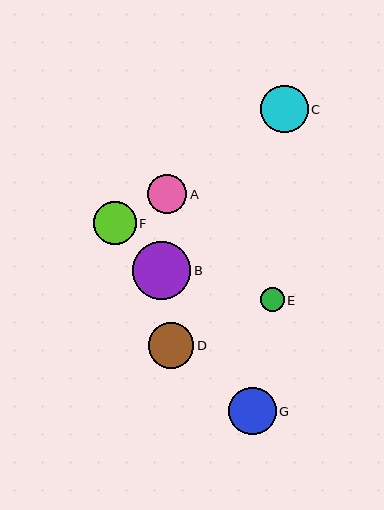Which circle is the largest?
Circle B is the largest with a size of approximately 58 pixels.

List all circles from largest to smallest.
From largest to smallest: B, C, G, D, F, A, E.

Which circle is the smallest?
Circle E is the smallest with a size of approximately 24 pixels.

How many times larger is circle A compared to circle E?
Circle A is approximately 1.7 times the size of circle E.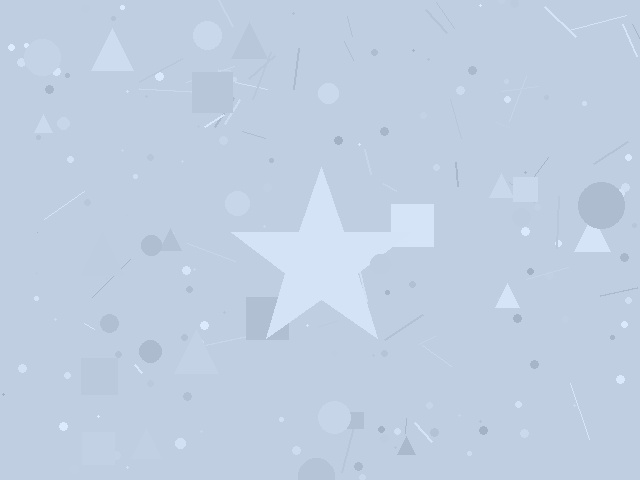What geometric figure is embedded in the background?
A star is embedded in the background.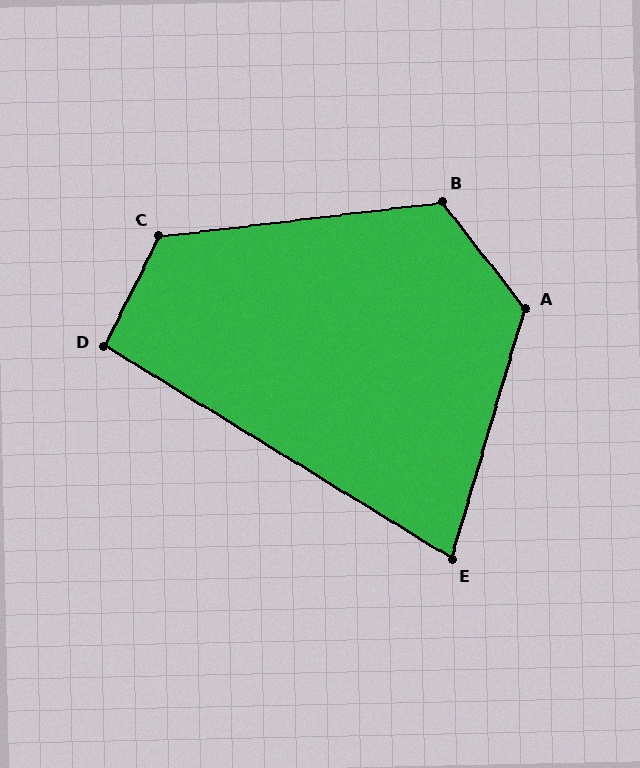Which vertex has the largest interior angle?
A, at approximately 126 degrees.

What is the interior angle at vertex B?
Approximately 121 degrees (obtuse).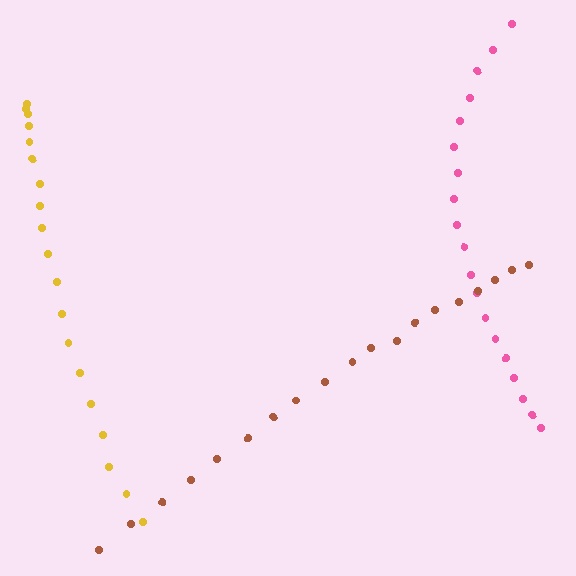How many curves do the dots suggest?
There are 3 distinct paths.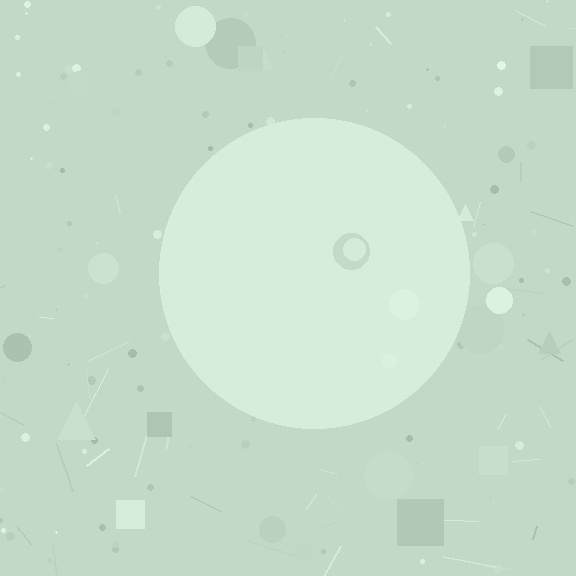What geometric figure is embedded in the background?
A circle is embedded in the background.